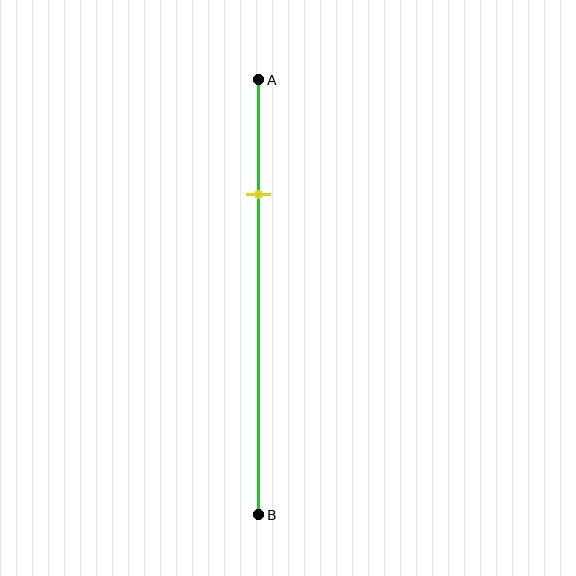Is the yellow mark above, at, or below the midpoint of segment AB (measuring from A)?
The yellow mark is above the midpoint of segment AB.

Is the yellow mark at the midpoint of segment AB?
No, the mark is at about 25% from A, not at the 50% midpoint.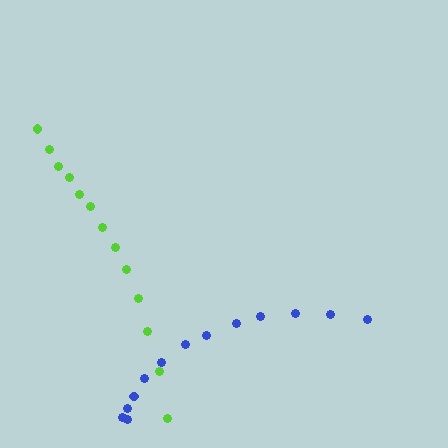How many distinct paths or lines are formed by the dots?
There are 2 distinct paths.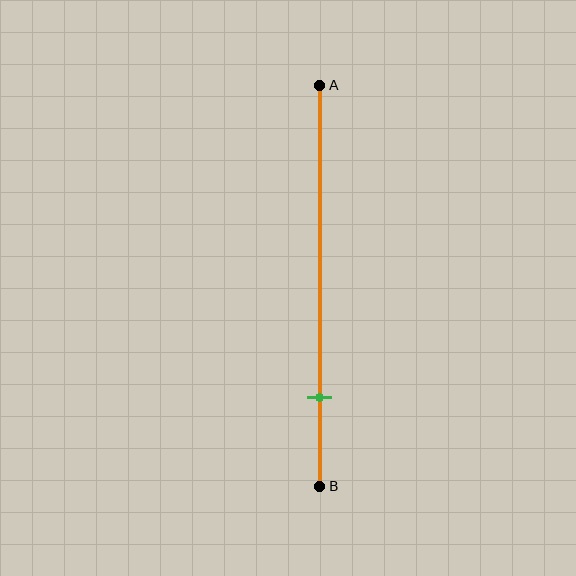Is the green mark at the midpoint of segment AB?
No, the mark is at about 80% from A, not at the 50% midpoint.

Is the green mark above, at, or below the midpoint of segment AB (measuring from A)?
The green mark is below the midpoint of segment AB.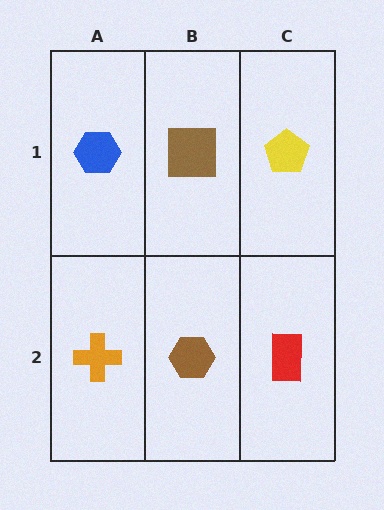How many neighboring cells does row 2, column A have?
2.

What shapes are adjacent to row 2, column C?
A yellow pentagon (row 1, column C), a brown hexagon (row 2, column B).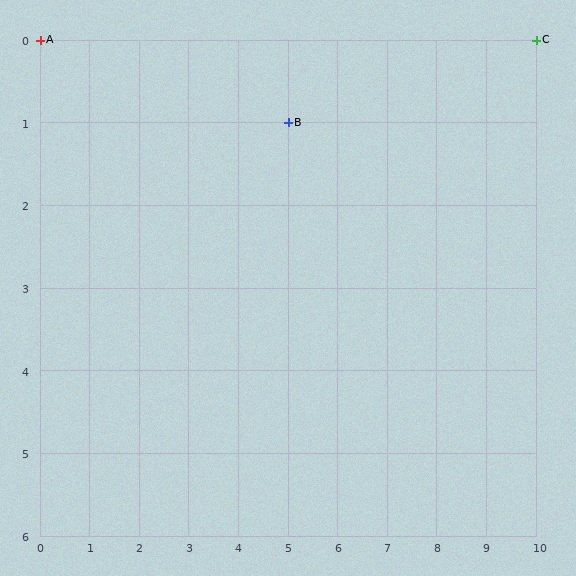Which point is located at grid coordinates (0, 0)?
Point A is at (0, 0).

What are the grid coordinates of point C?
Point C is at grid coordinates (10, 0).